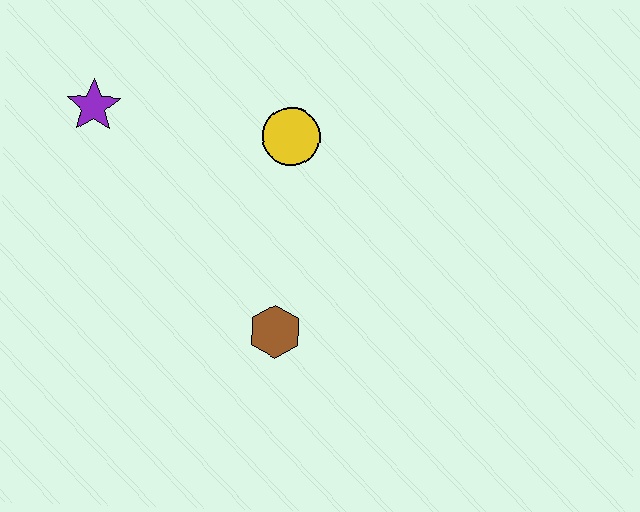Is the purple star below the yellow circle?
No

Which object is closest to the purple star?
The yellow circle is closest to the purple star.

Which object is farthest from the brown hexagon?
The purple star is farthest from the brown hexagon.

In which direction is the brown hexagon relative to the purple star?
The brown hexagon is below the purple star.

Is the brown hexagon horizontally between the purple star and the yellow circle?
Yes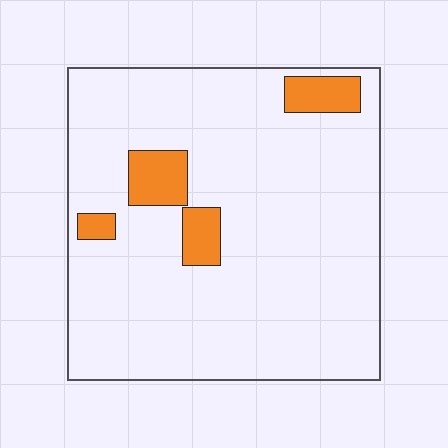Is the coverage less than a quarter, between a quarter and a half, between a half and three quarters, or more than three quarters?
Less than a quarter.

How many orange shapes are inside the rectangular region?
4.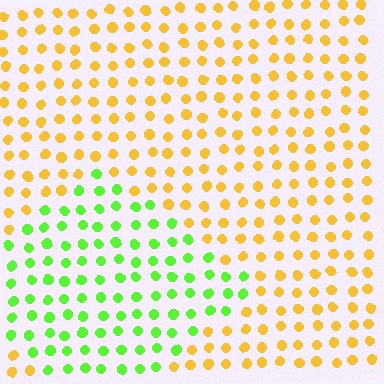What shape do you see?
I see a diamond.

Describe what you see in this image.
The image is filled with small yellow elements in a uniform arrangement. A diamond-shaped region is visible where the elements are tinted to a slightly different hue, forming a subtle color boundary.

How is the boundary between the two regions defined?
The boundary is defined purely by a slight shift in hue (about 65 degrees). Spacing, size, and orientation are identical on both sides.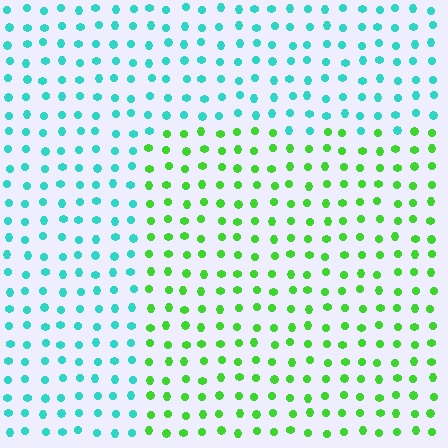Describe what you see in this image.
The image is filled with small cyan elements in a uniform arrangement. A rectangle-shaped region is visible where the elements are tinted to a slightly different hue, forming a subtle color boundary.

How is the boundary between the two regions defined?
The boundary is defined purely by a slight shift in hue (about 60 degrees). Spacing, size, and orientation are identical on both sides.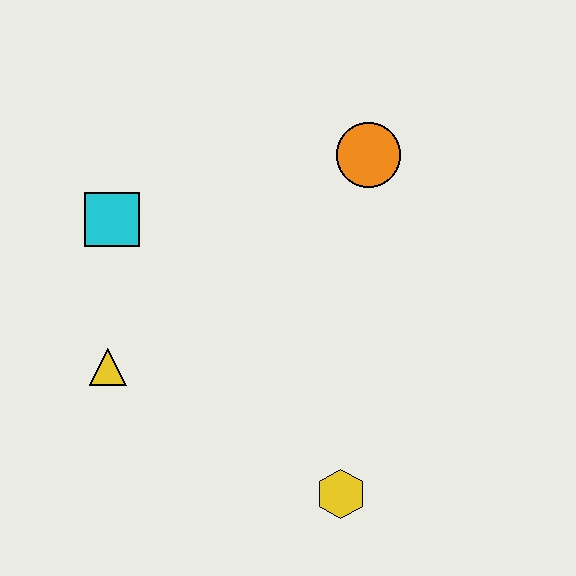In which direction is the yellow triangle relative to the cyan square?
The yellow triangle is below the cyan square.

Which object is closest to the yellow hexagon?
The yellow triangle is closest to the yellow hexagon.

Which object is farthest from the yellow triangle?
The orange circle is farthest from the yellow triangle.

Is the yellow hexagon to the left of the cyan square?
No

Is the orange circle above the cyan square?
Yes